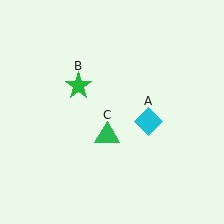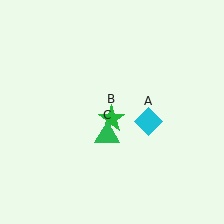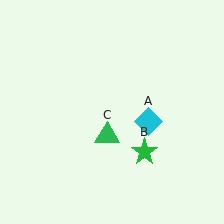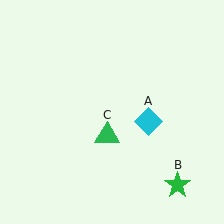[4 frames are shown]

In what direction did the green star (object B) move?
The green star (object B) moved down and to the right.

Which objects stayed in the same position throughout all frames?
Cyan diamond (object A) and green triangle (object C) remained stationary.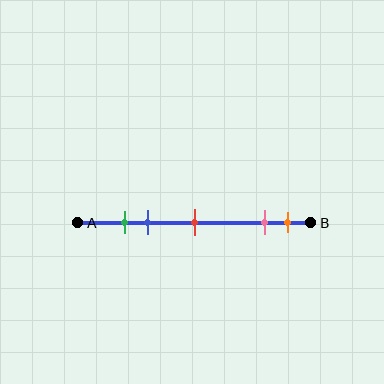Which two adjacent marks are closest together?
The green and blue marks are the closest adjacent pair.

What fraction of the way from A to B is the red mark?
The red mark is approximately 50% (0.5) of the way from A to B.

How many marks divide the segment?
There are 5 marks dividing the segment.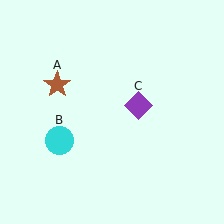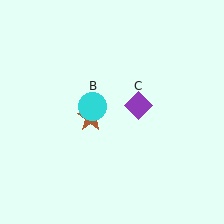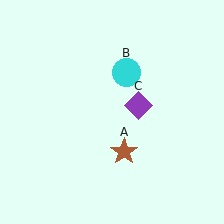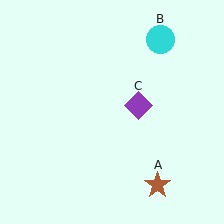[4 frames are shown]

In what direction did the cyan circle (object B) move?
The cyan circle (object B) moved up and to the right.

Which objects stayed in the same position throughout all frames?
Purple diamond (object C) remained stationary.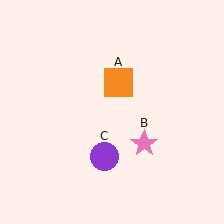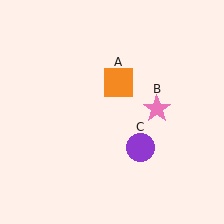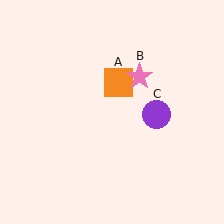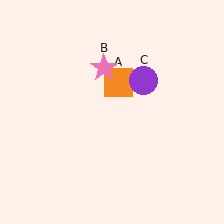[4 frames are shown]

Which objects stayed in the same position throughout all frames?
Orange square (object A) remained stationary.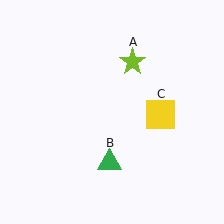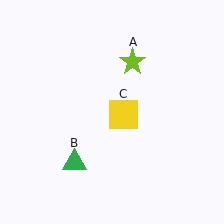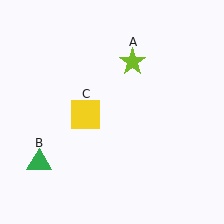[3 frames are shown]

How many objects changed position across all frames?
2 objects changed position: green triangle (object B), yellow square (object C).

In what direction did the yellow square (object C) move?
The yellow square (object C) moved left.